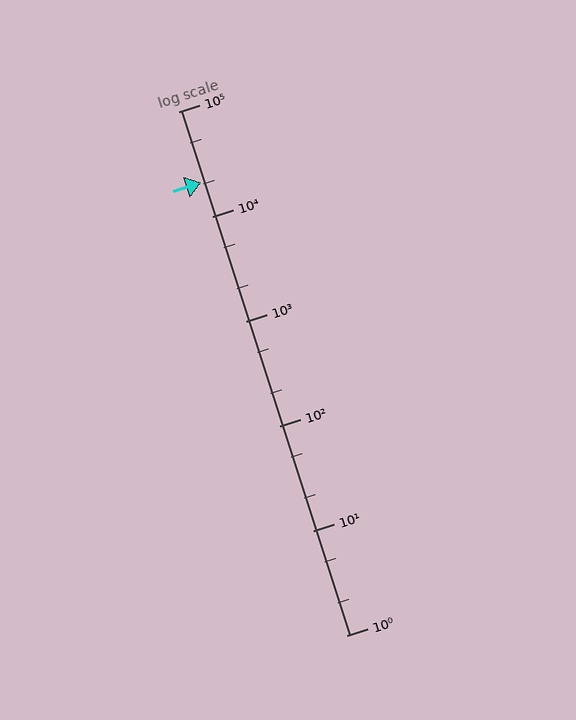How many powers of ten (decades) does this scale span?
The scale spans 5 decades, from 1 to 100000.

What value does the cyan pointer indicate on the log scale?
The pointer indicates approximately 21000.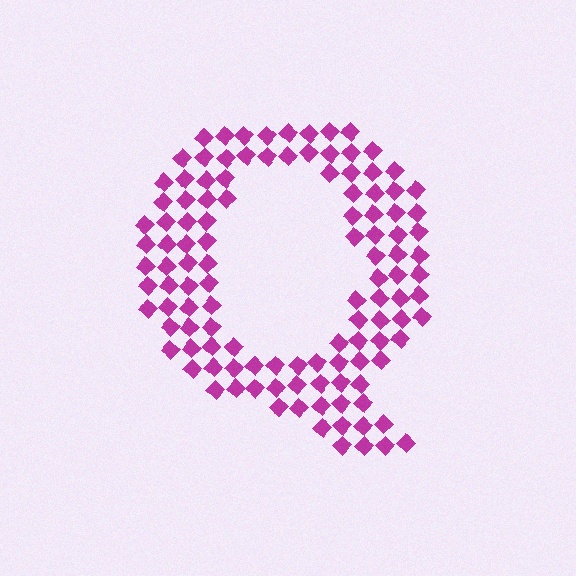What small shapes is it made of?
It is made of small diamonds.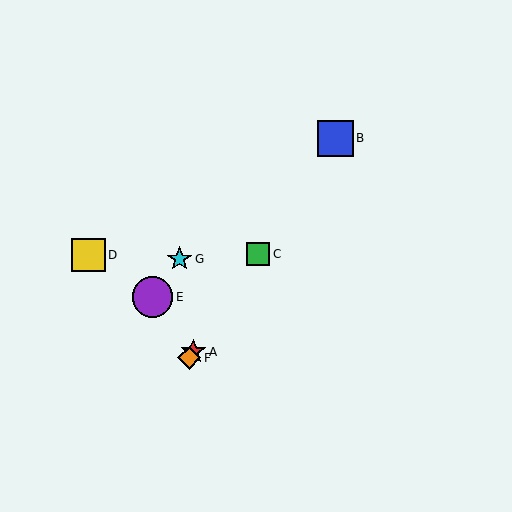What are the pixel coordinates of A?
Object A is at (193, 352).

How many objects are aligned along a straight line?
4 objects (A, B, C, F) are aligned along a straight line.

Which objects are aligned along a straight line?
Objects A, B, C, F are aligned along a straight line.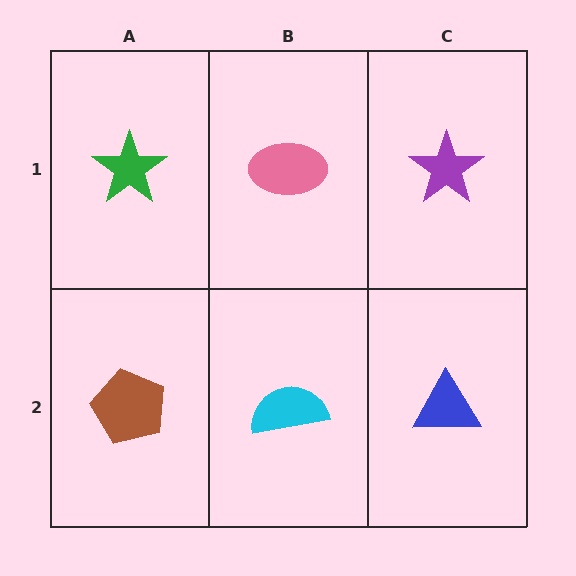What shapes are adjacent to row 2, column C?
A purple star (row 1, column C), a cyan semicircle (row 2, column B).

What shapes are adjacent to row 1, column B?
A cyan semicircle (row 2, column B), a green star (row 1, column A), a purple star (row 1, column C).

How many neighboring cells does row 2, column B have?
3.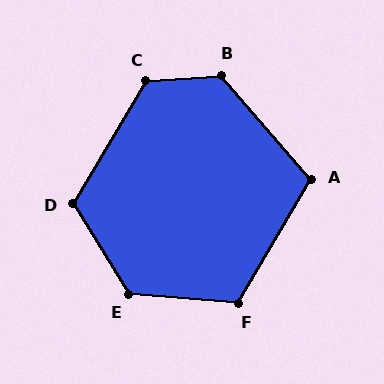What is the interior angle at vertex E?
Approximately 126 degrees (obtuse).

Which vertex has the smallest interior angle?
A, at approximately 108 degrees.